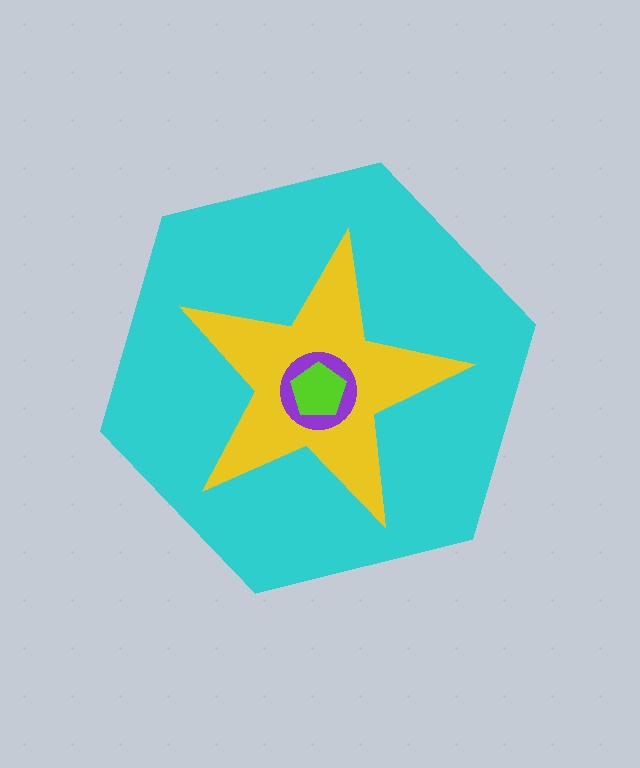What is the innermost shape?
The lime pentagon.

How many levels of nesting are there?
4.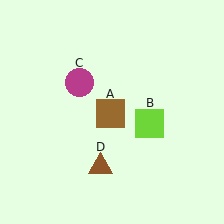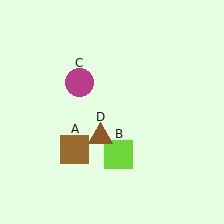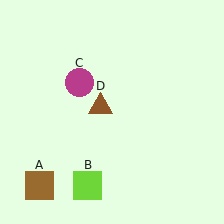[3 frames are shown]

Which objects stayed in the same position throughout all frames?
Magenta circle (object C) remained stationary.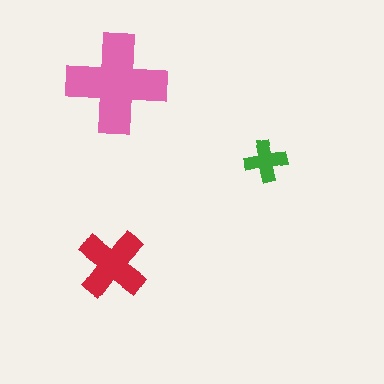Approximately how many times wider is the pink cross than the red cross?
About 1.5 times wider.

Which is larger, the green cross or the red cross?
The red one.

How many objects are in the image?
There are 3 objects in the image.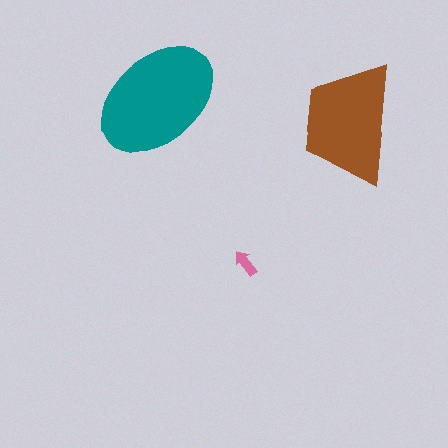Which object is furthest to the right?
The brown trapezoid is rightmost.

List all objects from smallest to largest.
The pink arrow, the brown trapezoid, the teal ellipse.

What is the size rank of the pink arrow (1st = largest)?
3rd.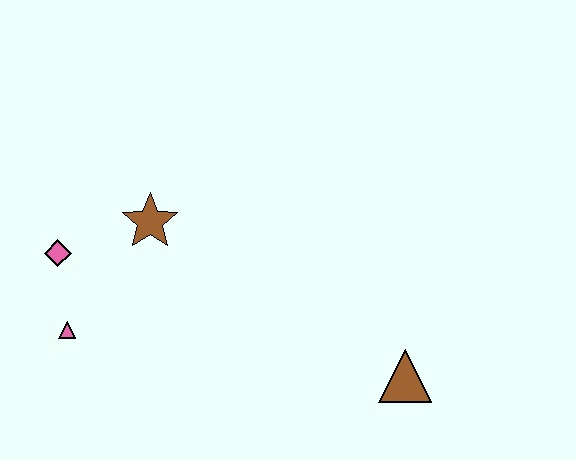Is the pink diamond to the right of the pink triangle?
No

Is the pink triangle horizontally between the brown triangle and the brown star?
No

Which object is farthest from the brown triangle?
The pink diamond is farthest from the brown triangle.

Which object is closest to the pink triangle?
The pink diamond is closest to the pink triangle.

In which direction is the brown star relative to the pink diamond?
The brown star is to the right of the pink diamond.